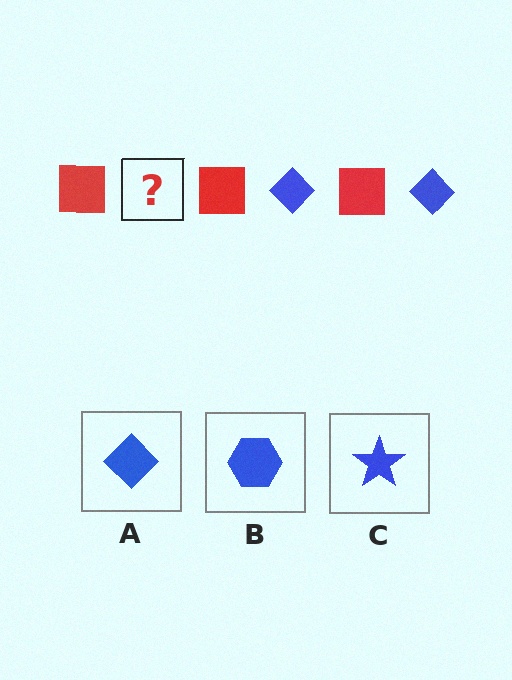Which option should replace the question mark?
Option A.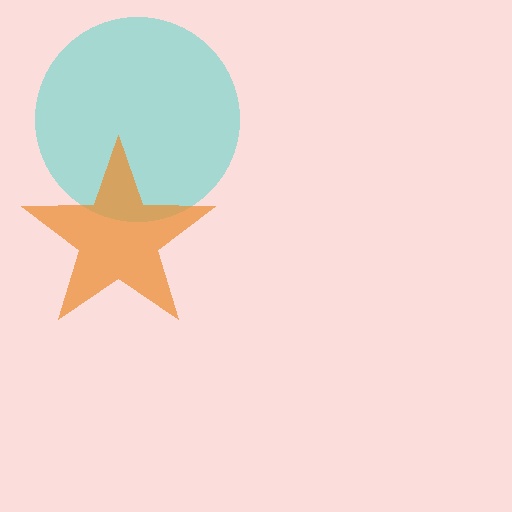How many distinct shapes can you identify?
There are 2 distinct shapes: a cyan circle, an orange star.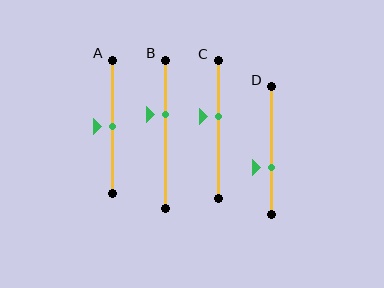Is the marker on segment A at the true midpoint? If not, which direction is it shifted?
Yes, the marker on segment A is at the true midpoint.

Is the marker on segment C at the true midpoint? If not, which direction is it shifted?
No, the marker on segment C is shifted upward by about 10% of the segment length.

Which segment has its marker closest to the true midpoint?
Segment A has its marker closest to the true midpoint.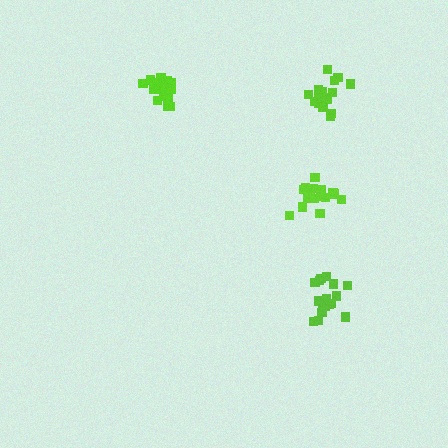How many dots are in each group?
Group 1: 18 dots, Group 2: 18 dots, Group 3: 17 dots, Group 4: 17 dots (70 total).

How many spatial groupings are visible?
There are 4 spatial groupings.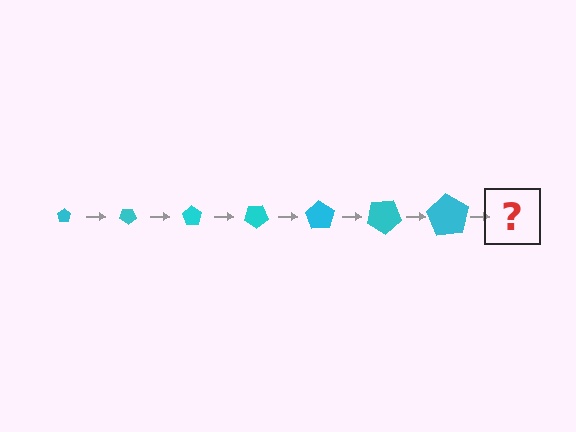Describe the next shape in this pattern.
It should be a pentagon, larger than the previous one and rotated 245 degrees from the start.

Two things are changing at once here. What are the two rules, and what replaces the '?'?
The two rules are that the pentagon grows larger each step and it rotates 35 degrees each step. The '?' should be a pentagon, larger than the previous one and rotated 245 degrees from the start.